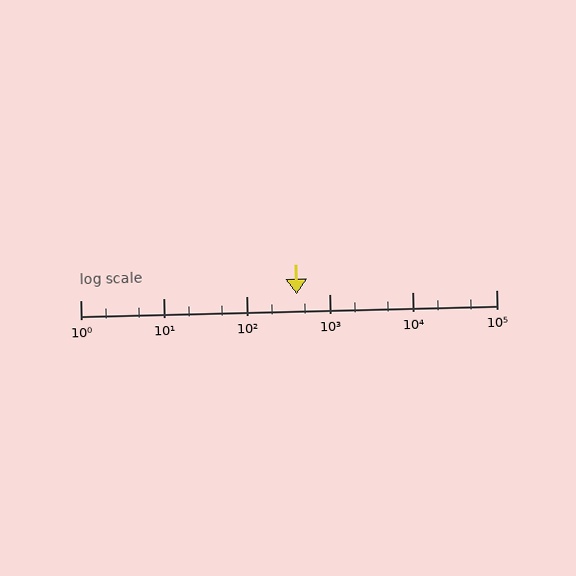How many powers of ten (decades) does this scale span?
The scale spans 5 decades, from 1 to 100000.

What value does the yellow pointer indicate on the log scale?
The pointer indicates approximately 400.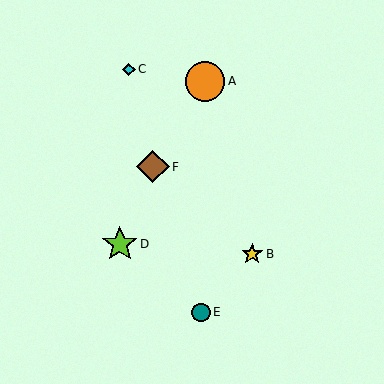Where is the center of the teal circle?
The center of the teal circle is at (201, 312).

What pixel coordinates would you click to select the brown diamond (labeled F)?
Click at (153, 167) to select the brown diamond F.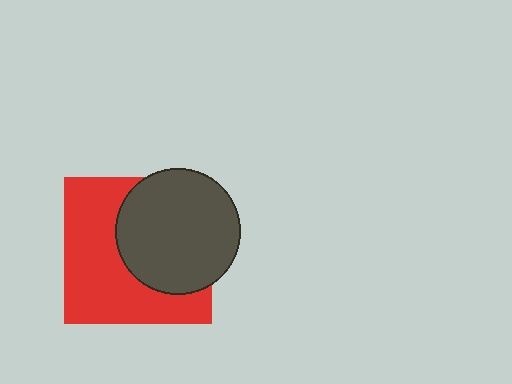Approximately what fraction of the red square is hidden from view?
Roughly 46% of the red square is hidden behind the dark gray circle.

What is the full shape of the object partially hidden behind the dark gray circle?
The partially hidden object is a red square.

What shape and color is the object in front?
The object in front is a dark gray circle.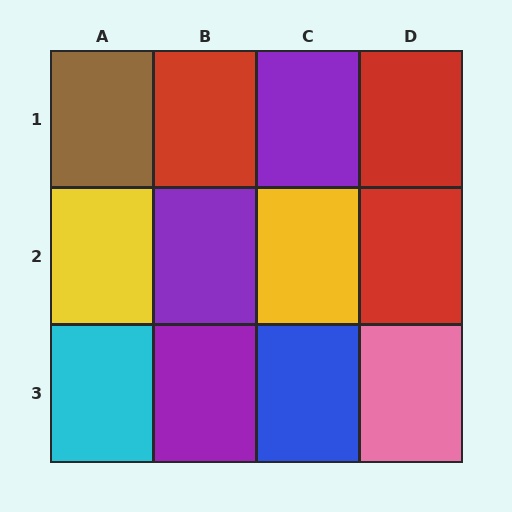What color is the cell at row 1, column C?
Purple.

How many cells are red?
3 cells are red.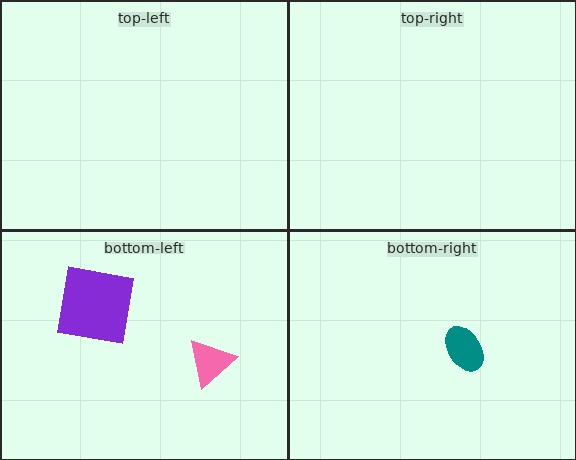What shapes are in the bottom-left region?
The purple square, the pink triangle.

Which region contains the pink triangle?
The bottom-left region.